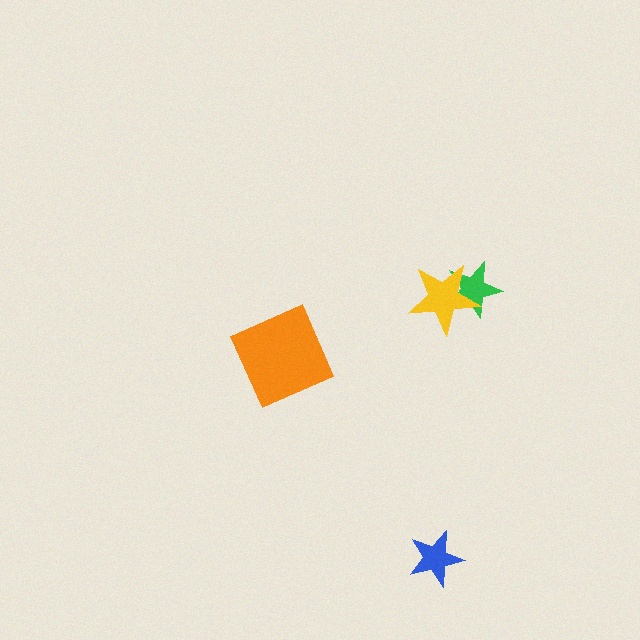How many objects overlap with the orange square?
0 objects overlap with the orange square.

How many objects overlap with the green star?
1 object overlaps with the green star.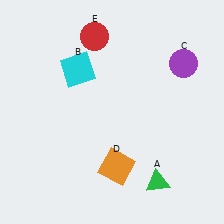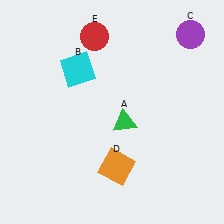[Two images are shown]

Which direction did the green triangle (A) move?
The green triangle (A) moved up.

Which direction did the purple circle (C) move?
The purple circle (C) moved up.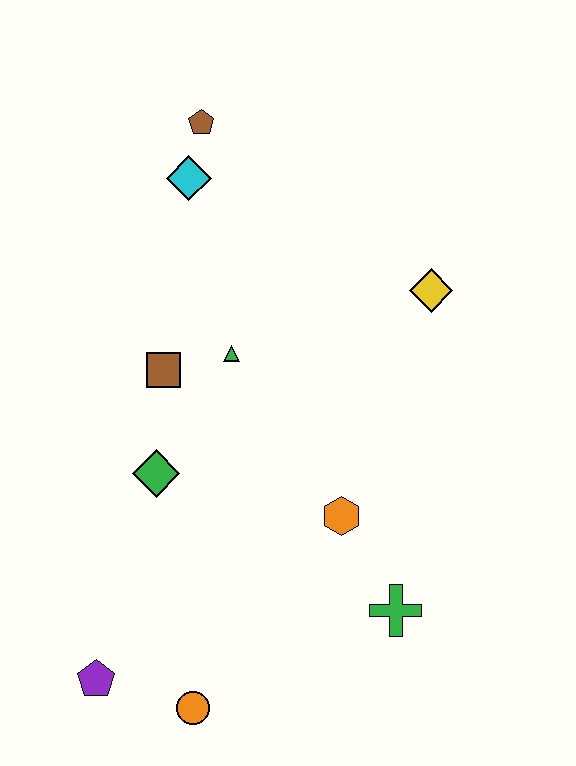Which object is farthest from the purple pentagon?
The brown pentagon is farthest from the purple pentagon.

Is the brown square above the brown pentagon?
No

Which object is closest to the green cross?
The orange hexagon is closest to the green cross.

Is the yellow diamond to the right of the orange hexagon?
Yes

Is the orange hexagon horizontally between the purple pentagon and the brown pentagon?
No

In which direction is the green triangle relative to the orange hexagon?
The green triangle is above the orange hexagon.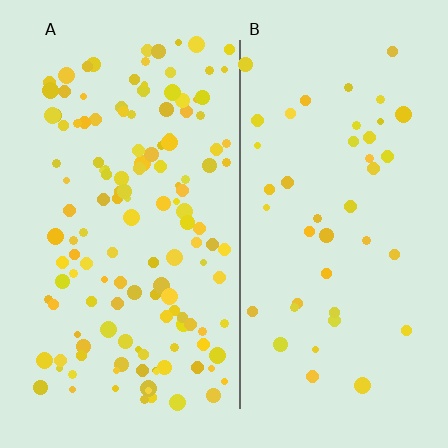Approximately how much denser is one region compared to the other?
Approximately 3.2× — region A over region B.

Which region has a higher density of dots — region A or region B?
A (the left).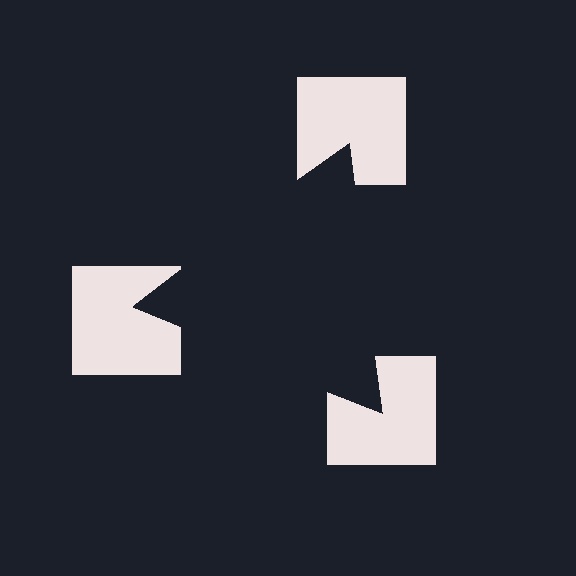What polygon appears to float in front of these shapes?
An illusory triangle — its edges are inferred from the aligned wedge cuts in the notched squares, not physically drawn.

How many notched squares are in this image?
There are 3 — one at each vertex of the illusory triangle.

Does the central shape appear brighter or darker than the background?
It typically appears slightly darker than the background, even though no actual brightness change is drawn.